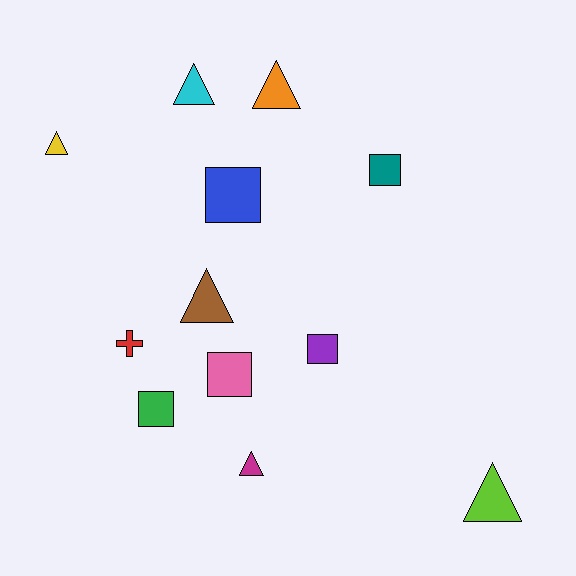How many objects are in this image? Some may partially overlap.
There are 12 objects.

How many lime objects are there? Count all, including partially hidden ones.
There is 1 lime object.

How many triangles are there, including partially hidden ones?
There are 6 triangles.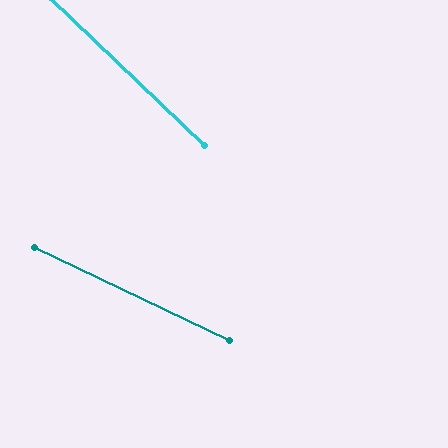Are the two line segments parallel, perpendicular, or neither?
Neither parallel nor perpendicular — they differ by about 19°.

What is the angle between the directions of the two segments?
Approximately 19 degrees.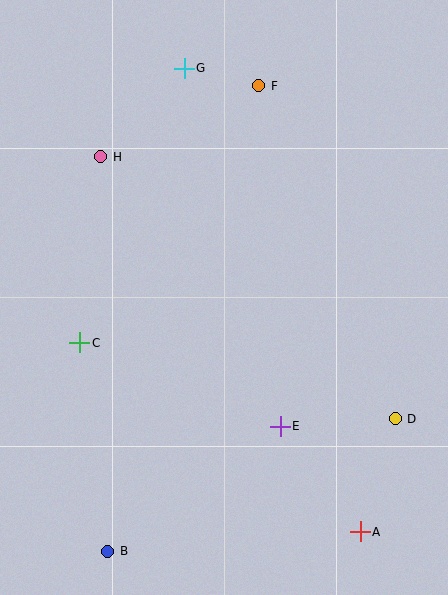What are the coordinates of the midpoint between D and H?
The midpoint between D and H is at (248, 288).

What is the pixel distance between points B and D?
The distance between B and D is 317 pixels.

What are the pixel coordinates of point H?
Point H is at (101, 157).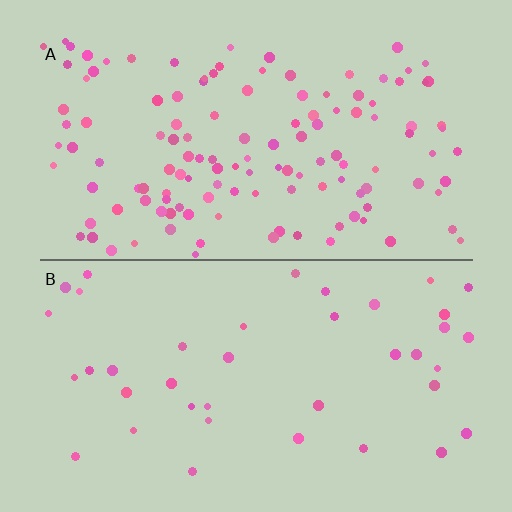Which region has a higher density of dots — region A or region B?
A (the top).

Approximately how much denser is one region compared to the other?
Approximately 3.2× — region A over region B.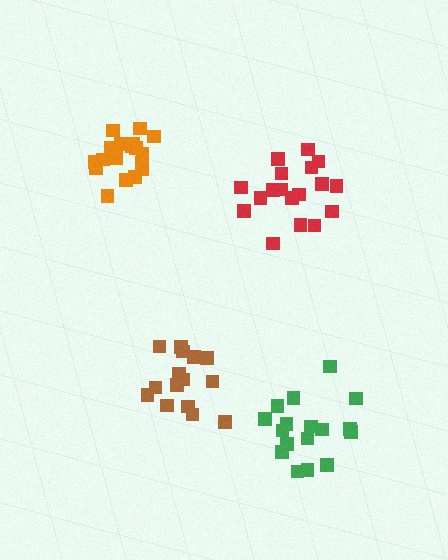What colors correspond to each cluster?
The clusters are colored: red, brown, green, orange.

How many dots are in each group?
Group 1: 18 dots, Group 2: 15 dots, Group 3: 17 dots, Group 4: 19 dots (69 total).